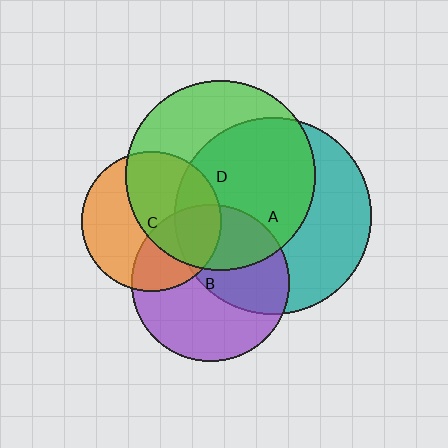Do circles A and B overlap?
Yes.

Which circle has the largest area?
Circle A (teal).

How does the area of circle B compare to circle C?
Approximately 1.3 times.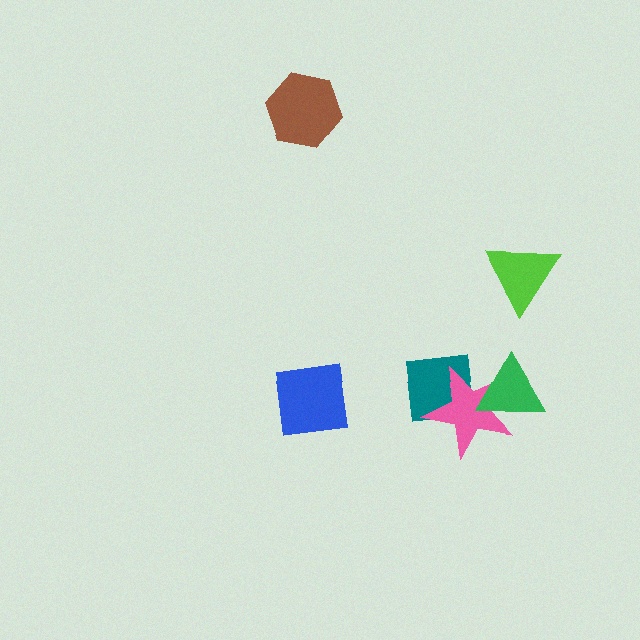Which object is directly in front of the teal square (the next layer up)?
The pink star is directly in front of the teal square.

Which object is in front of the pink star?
The green triangle is in front of the pink star.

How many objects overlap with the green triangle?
2 objects overlap with the green triangle.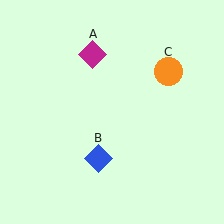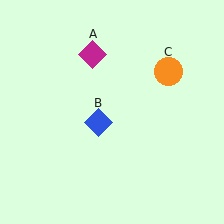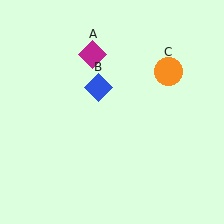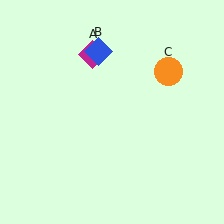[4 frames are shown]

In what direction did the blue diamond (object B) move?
The blue diamond (object B) moved up.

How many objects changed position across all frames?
1 object changed position: blue diamond (object B).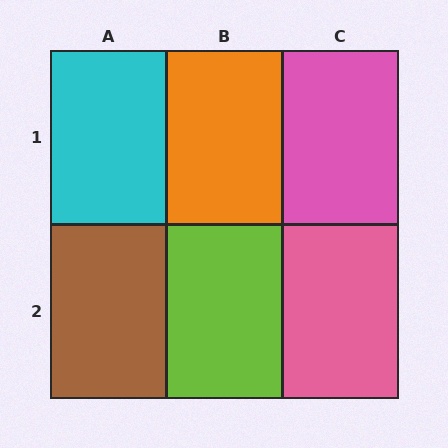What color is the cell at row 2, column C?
Pink.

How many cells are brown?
1 cell is brown.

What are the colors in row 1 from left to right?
Cyan, orange, pink.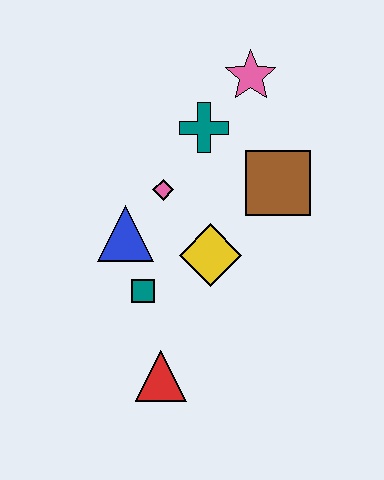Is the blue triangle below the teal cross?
Yes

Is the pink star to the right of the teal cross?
Yes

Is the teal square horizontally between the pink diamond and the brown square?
No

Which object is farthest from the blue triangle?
The pink star is farthest from the blue triangle.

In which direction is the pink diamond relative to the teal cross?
The pink diamond is below the teal cross.